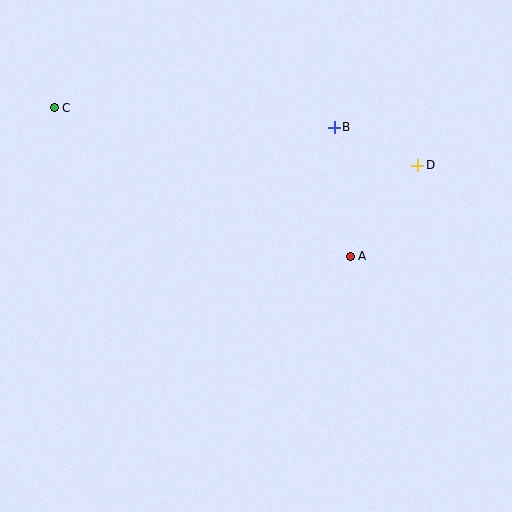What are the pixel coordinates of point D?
Point D is at (418, 165).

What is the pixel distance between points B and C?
The distance between B and C is 281 pixels.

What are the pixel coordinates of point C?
Point C is at (54, 108).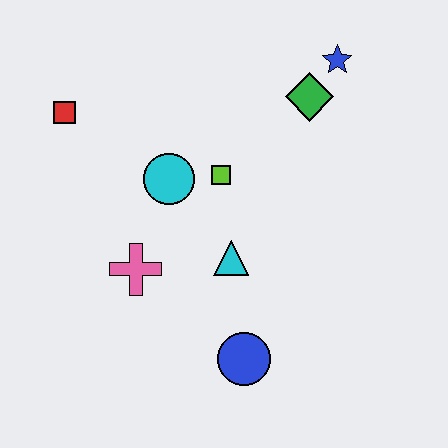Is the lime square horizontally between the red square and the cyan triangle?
Yes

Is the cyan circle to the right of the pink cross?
Yes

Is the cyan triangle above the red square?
No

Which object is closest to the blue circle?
The cyan triangle is closest to the blue circle.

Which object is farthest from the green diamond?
The blue circle is farthest from the green diamond.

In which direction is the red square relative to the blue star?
The red square is to the left of the blue star.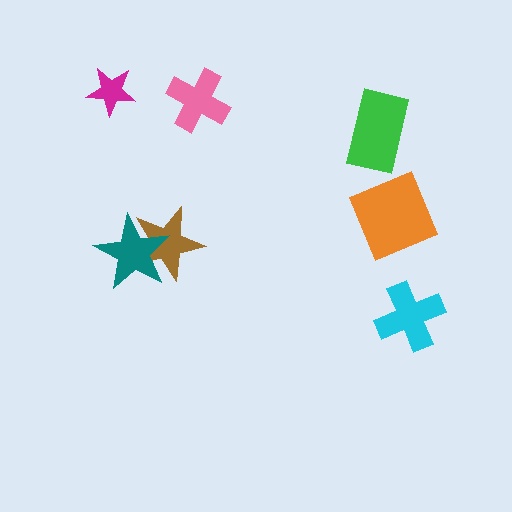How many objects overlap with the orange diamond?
0 objects overlap with the orange diamond.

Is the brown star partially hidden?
Yes, it is partially covered by another shape.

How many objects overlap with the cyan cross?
0 objects overlap with the cyan cross.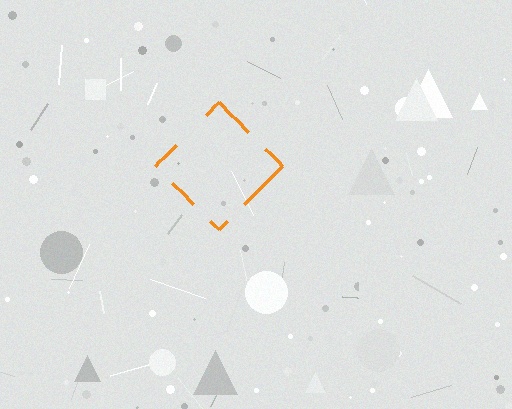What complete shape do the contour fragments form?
The contour fragments form a diamond.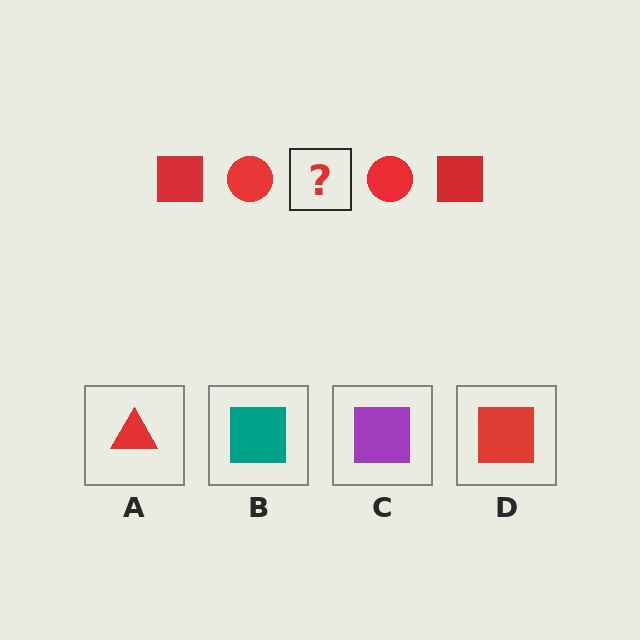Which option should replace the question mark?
Option D.